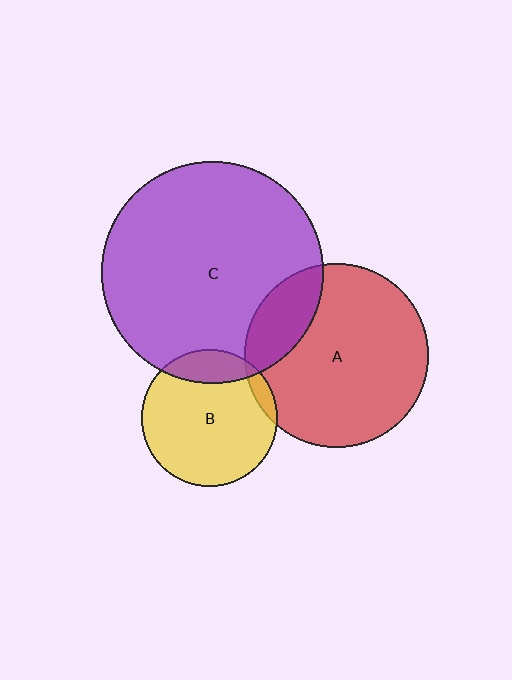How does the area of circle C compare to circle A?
Approximately 1.5 times.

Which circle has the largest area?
Circle C (purple).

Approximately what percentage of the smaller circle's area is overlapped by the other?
Approximately 20%.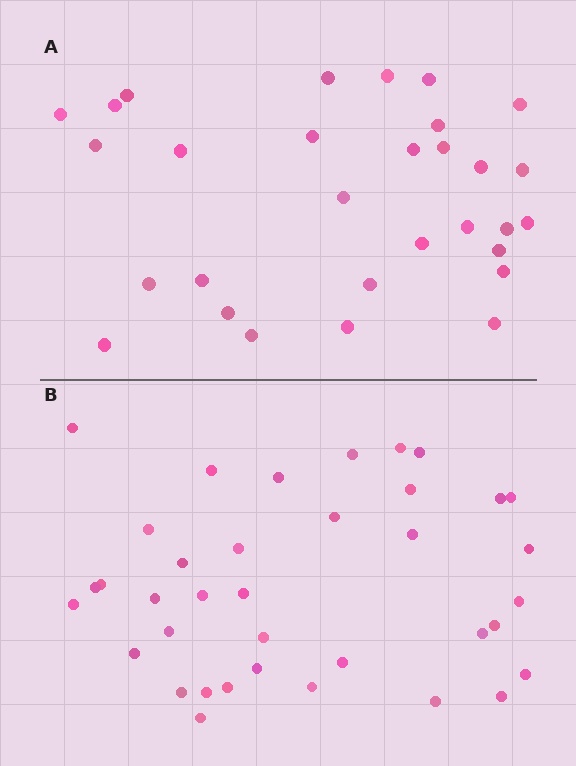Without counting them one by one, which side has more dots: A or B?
Region B (the bottom region) has more dots.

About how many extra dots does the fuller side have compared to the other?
Region B has roughly 8 or so more dots than region A.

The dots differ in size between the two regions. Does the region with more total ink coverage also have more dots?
No. Region A has more total ink coverage because its dots are larger, but region B actually contains more individual dots. Total area can be misleading — the number of items is what matters here.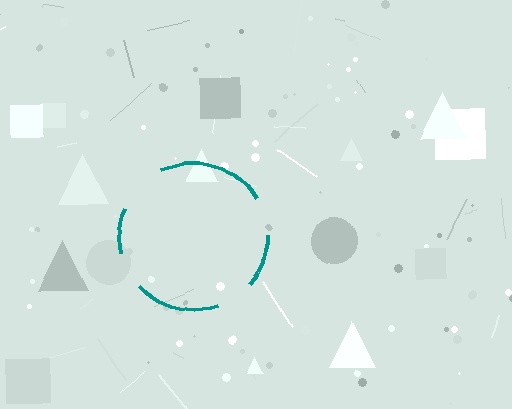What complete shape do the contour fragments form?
The contour fragments form a circle.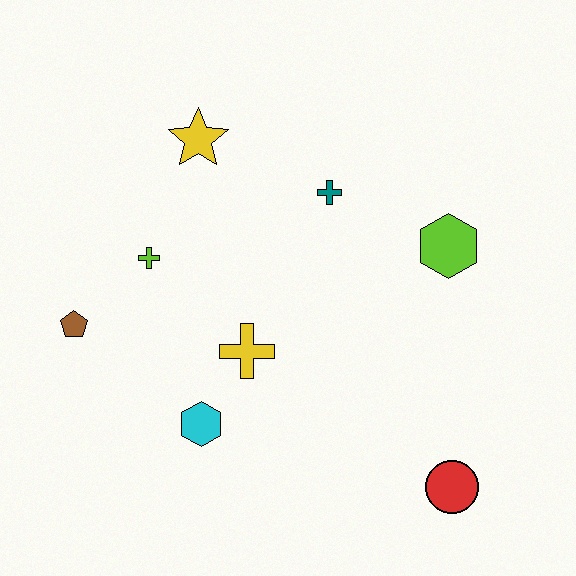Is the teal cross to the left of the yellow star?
No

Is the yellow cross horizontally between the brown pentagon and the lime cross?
No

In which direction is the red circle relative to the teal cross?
The red circle is below the teal cross.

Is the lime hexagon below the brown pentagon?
No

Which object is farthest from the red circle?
The yellow star is farthest from the red circle.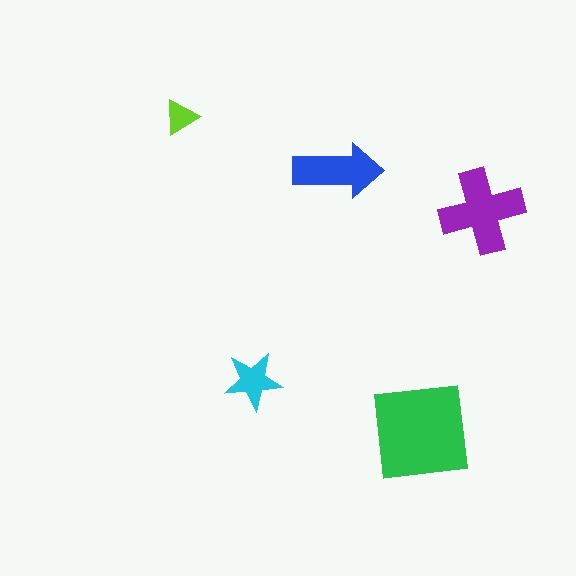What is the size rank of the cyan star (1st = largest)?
4th.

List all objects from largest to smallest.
The green square, the purple cross, the blue arrow, the cyan star, the lime triangle.